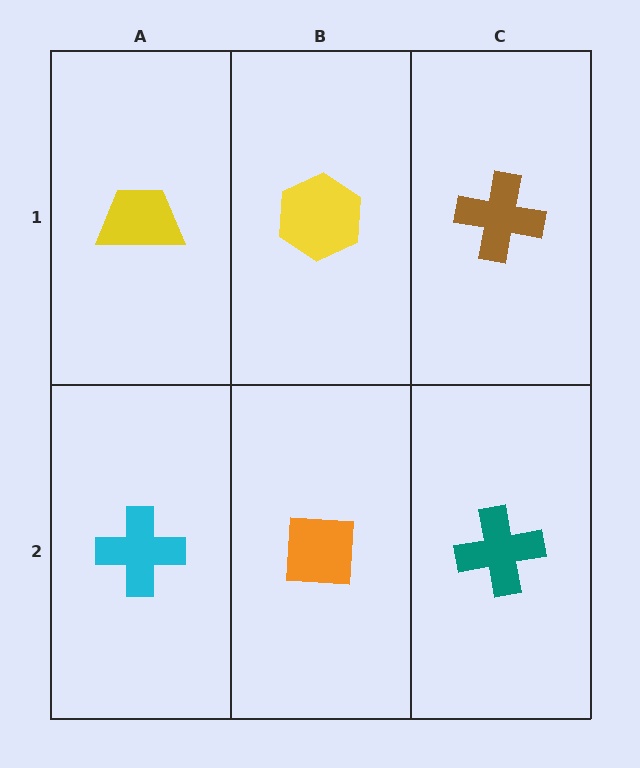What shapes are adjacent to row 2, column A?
A yellow trapezoid (row 1, column A), an orange square (row 2, column B).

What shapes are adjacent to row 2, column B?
A yellow hexagon (row 1, column B), a cyan cross (row 2, column A), a teal cross (row 2, column C).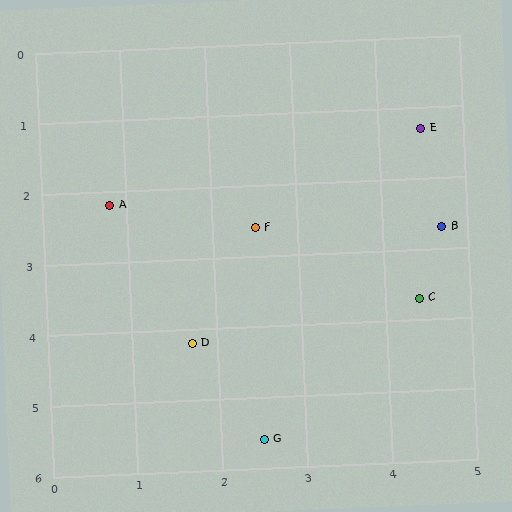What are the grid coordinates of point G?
Point G is at approximately (2.5, 5.6).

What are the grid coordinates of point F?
Point F is at approximately (2.5, 2.6).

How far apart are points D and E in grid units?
Points D and E are about 4.0 grid units apart.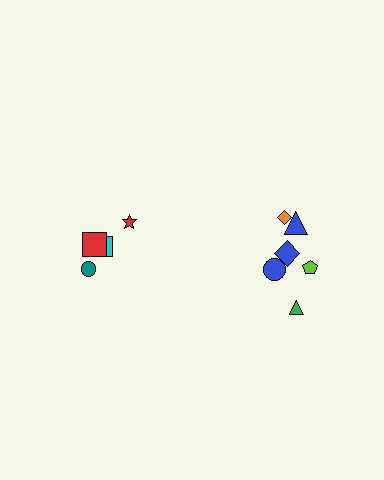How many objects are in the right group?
There are 6 objects.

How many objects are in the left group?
There are 4 objects.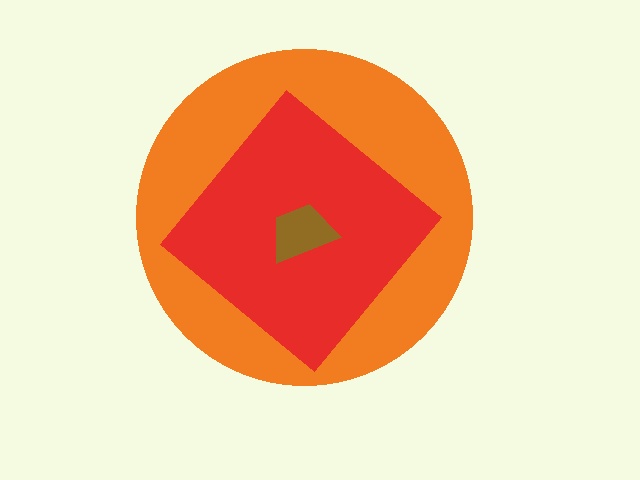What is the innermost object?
The brown trapezoid.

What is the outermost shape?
The orange circle.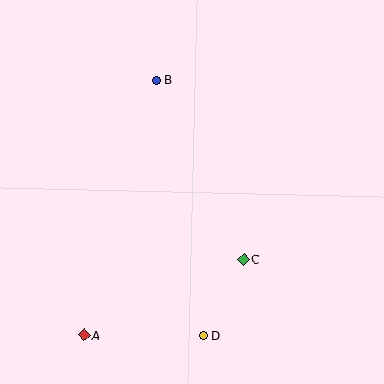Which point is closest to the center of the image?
Point C at (244, 259) is closest to the center.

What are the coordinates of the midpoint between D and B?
The midpoint between D and B is at (179, 208).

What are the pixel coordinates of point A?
Point A is at (84, 335).